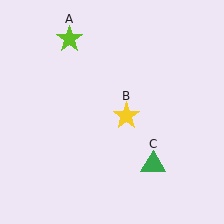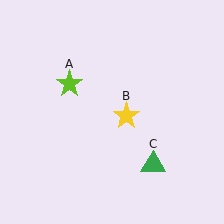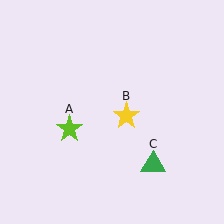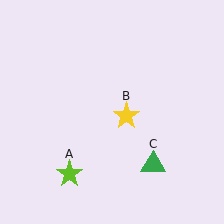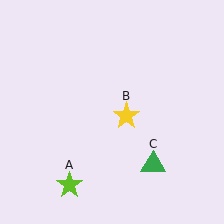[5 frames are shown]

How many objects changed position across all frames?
1 object changed position: lime star (object A).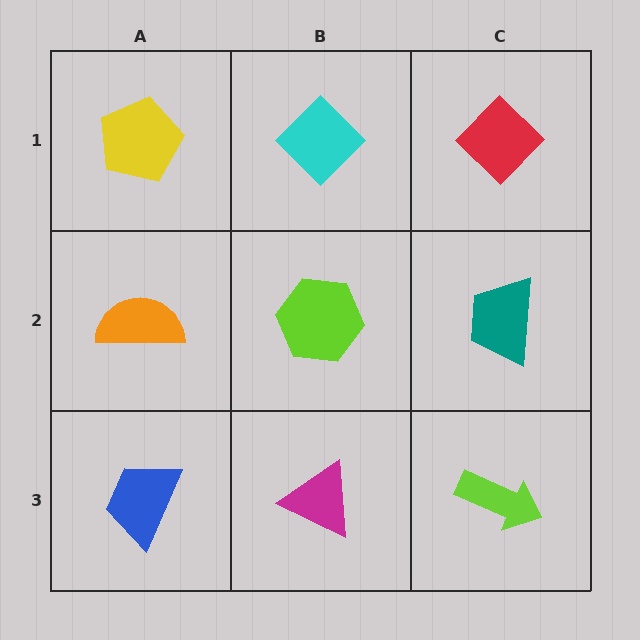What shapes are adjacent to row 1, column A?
An orange semicircle (row 2, column A), a cyan diamond (row 1, column B).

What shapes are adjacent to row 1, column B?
A lime hexagon (row 2, column B), a yellow pentagon (row 1, column A), a red diamond (row 1, column C).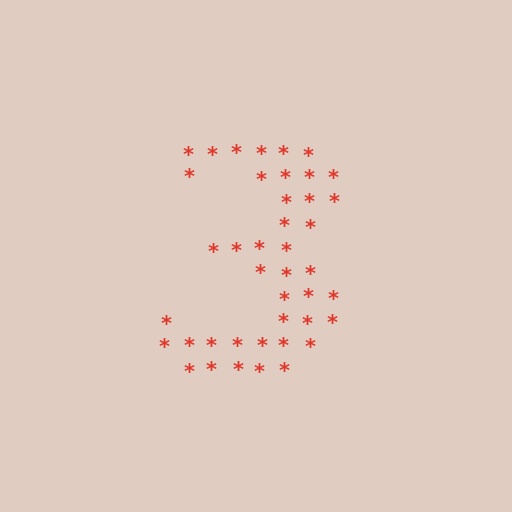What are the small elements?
The small elements are asterisks.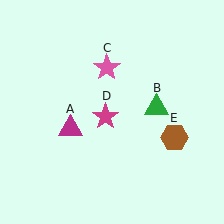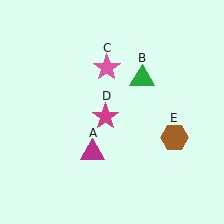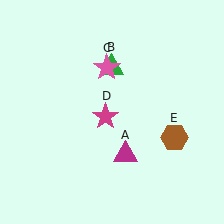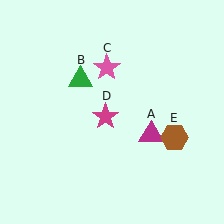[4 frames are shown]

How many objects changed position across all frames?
2 objects changed position: magenta triangle (object A), green triangle (object B).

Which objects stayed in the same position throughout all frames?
Pink star (object C) and magenta star (object D) and brown hexagon (object E) remained stationary.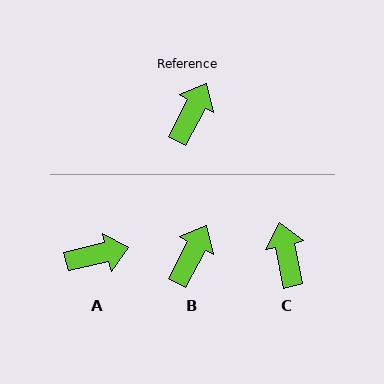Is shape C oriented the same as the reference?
No, it is off by about 40 degrees.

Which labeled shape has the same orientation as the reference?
B.